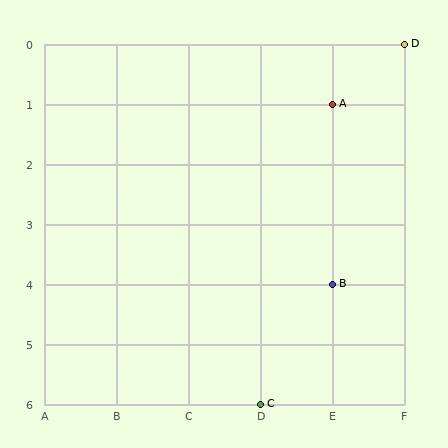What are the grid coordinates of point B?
Point B is at grid coordinates (E, 4).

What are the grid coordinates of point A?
Point A is at grid coordinates (E, 1).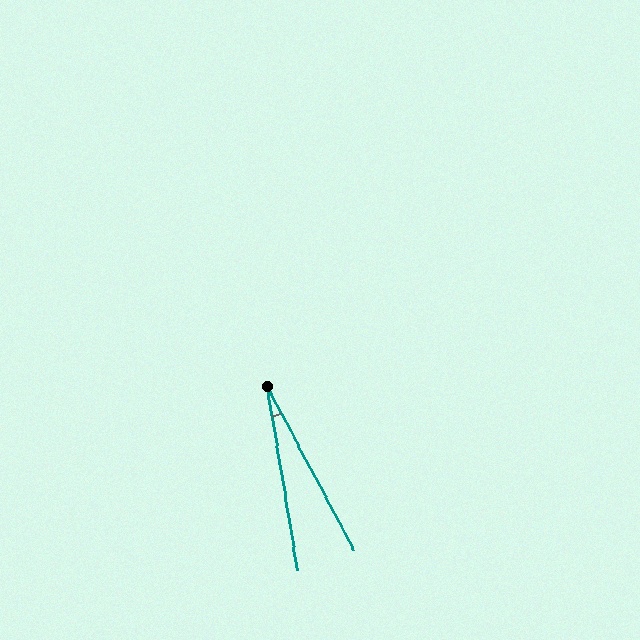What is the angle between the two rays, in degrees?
Approximately 19 degrees.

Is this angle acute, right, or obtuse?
It is acute.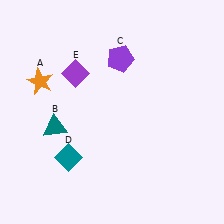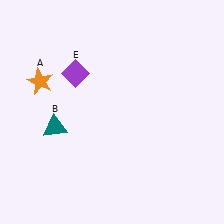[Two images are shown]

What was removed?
The teal diamond (D), the purple pentagon (C) were removed in Image 2.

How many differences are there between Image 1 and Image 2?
There are 2 differences between the two images.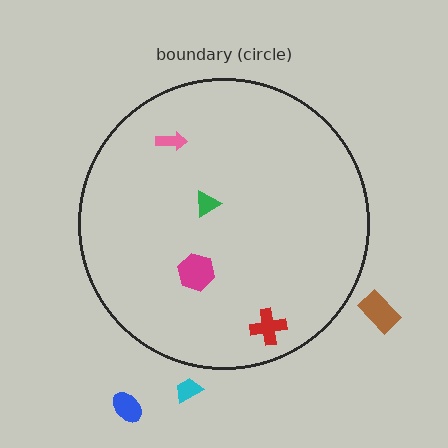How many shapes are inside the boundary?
4 inside, 3 outside.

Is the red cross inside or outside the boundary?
Inside.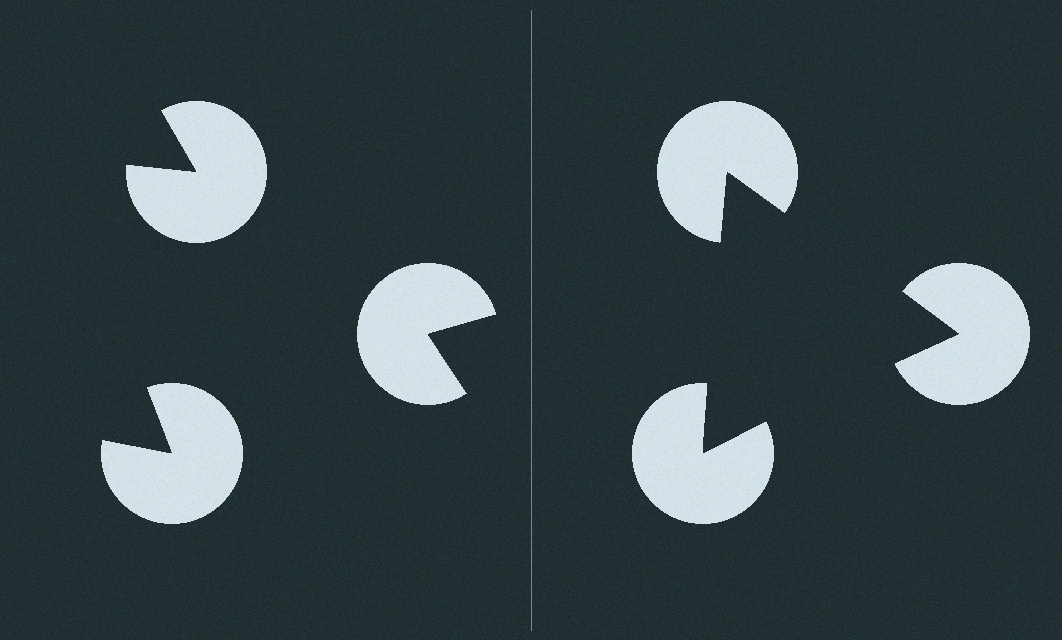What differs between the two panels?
The pac-man discs are positioned identically on both sides; only the wedge orientations differ. On the right they align to a triangle; on the left they are misaligned.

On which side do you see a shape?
An illusory triangle appears on the right side. On the left side the wedge cuts are rotated, so no coherent shape forms.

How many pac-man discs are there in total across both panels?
6 — 3 on each side.